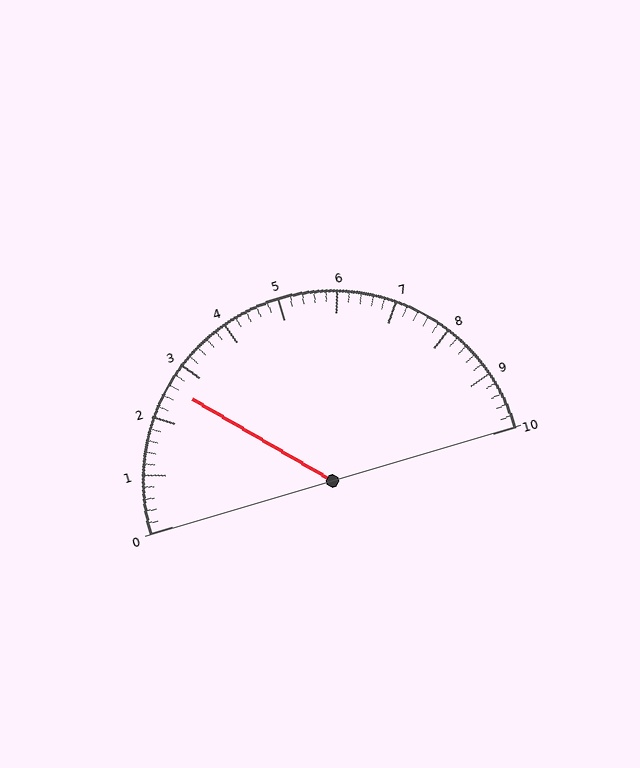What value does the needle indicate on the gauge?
The needle indicates approximately 2.6.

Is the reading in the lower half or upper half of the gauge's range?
The reading is in the lower half of the range (0 to 10).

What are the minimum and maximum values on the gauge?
The gauge ranges from 0 to 10.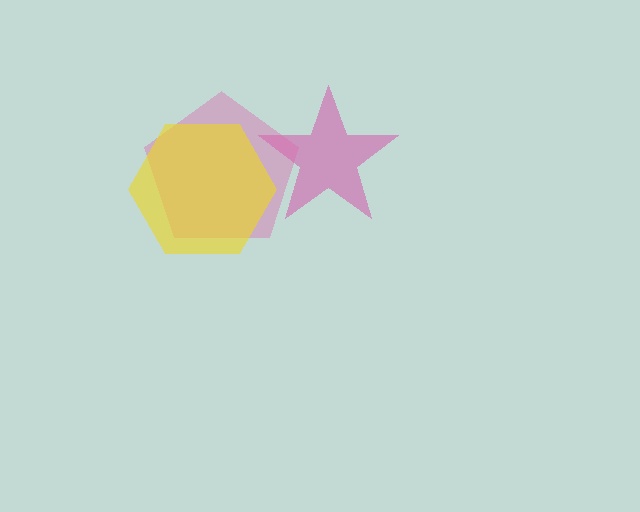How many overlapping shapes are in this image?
There are 3 overlapping shapes in the image.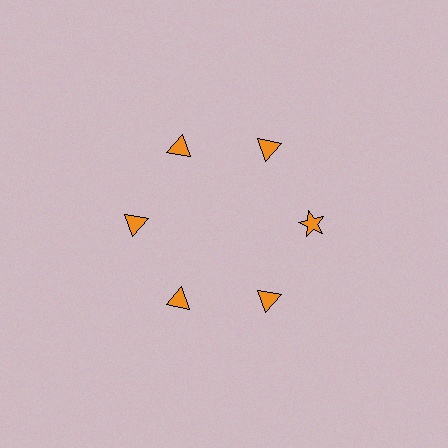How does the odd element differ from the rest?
It has a different shape: star instead of triangle.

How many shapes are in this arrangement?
There are 6 shapes arranged in a ring pattern.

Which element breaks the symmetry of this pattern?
The orange star at roughly the 3 o'clock position breaks the symmetry. All other shapes are orange triangles.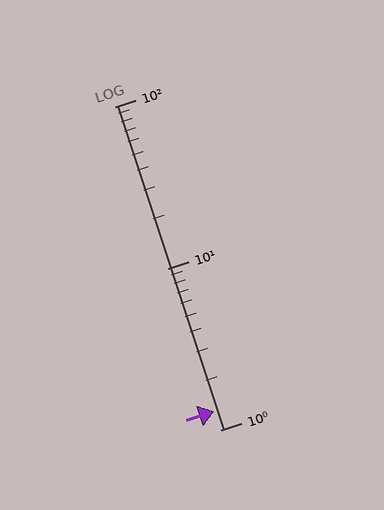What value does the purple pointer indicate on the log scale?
The pointer indicates approximately 1.3.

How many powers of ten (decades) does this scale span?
The scale spans 2 decades, from 1 to 100.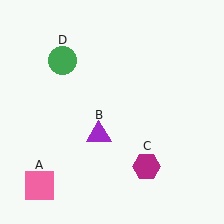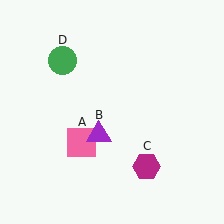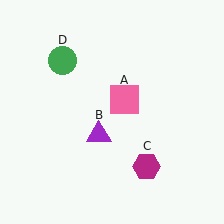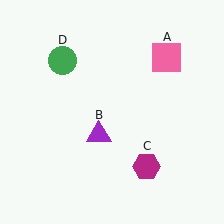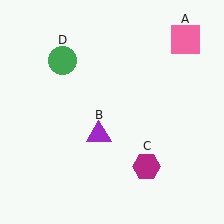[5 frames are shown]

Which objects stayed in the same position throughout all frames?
Purple triangle (object B) and magenta hexagon (object C) and green circle (object D) remained stationary.